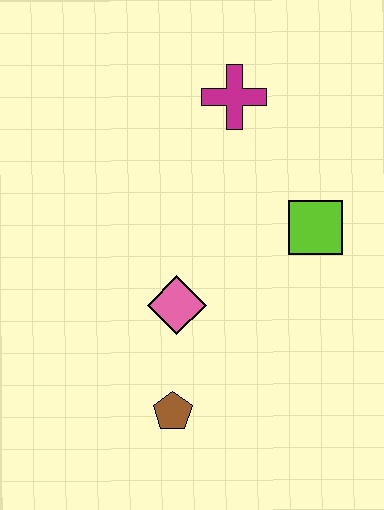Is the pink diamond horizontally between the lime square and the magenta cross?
No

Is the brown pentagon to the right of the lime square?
No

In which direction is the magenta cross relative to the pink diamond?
The magenta cross is above the pink diamond.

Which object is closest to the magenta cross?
The lime square is closest to the magenta cross.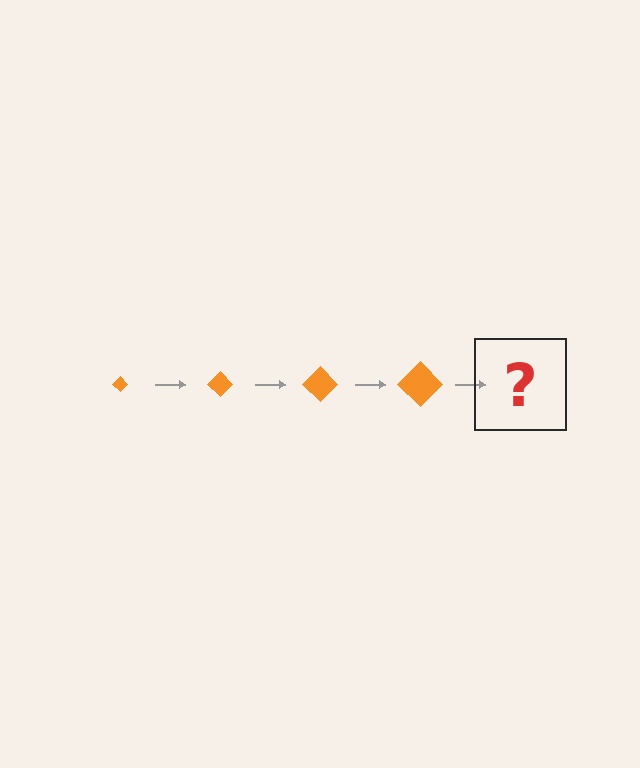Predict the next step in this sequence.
The next step is an orange diamond, larger than the previous one.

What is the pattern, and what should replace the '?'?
The pattern is that the diamond gets progressively larger each step. The '?' should be an orange diamond, larger than the previous one.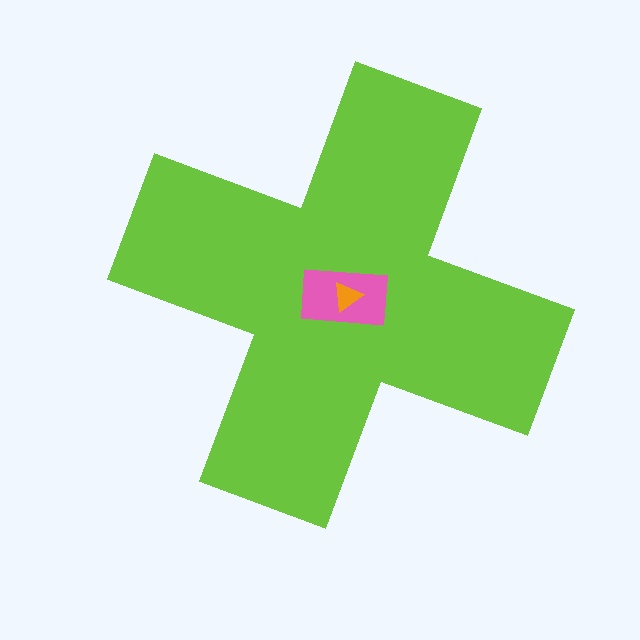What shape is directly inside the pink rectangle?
The orange triangle.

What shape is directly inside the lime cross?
The pink rectangle.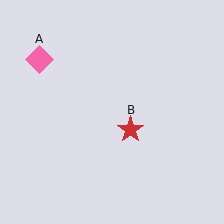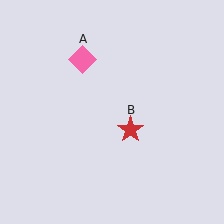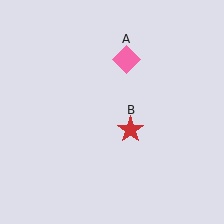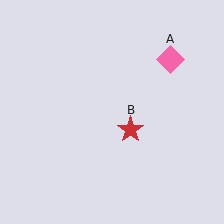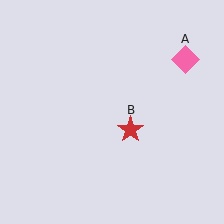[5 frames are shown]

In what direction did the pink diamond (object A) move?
The pink diamond (object A) moved right.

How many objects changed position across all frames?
1 object changed position: pink diamond (object A).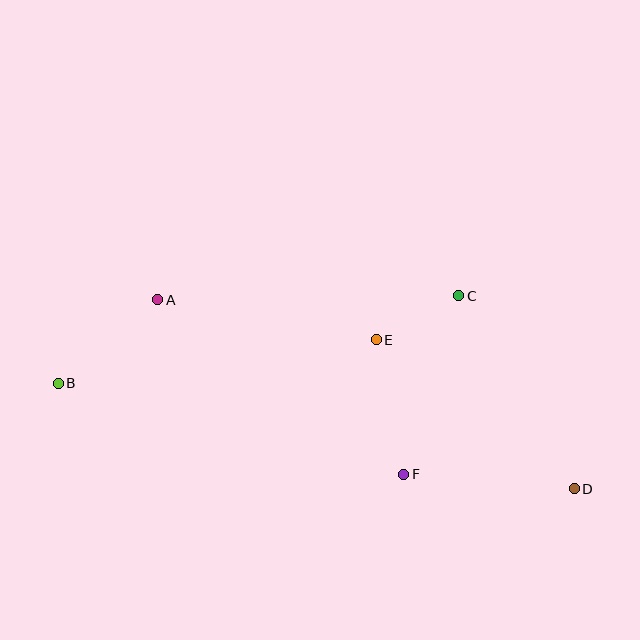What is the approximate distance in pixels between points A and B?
The distance between A and B is approximately 130 pixels.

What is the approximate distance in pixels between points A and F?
The distance between A and F is approximately 302 pixels.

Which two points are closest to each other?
Points C and E are closest to each other.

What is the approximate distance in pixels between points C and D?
The distance between C and D is approximately 225 pixels.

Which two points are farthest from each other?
Points B and D are farthest from each other.